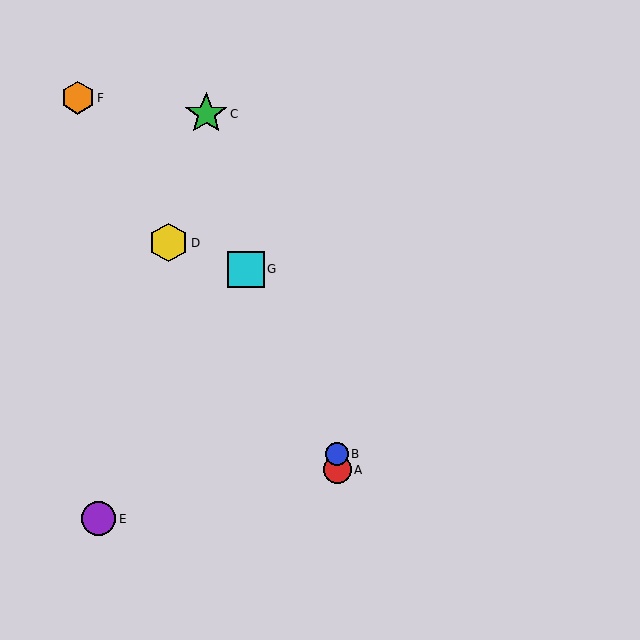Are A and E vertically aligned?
No, A is at x≈337 and E is at x≈98.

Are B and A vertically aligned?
Yes, both are at x≈337.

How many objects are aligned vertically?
2 objects (A, B) are aligned vertically.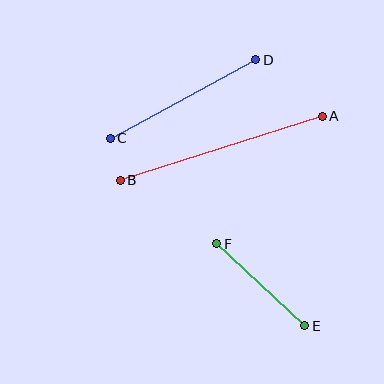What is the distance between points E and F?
The distance is approximately 120 pixels.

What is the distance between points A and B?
The distance is approximately 212 pixels.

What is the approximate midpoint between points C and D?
The midpoint is at approximately (183, 99) pixels.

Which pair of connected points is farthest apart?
Points A and B are farthest apart.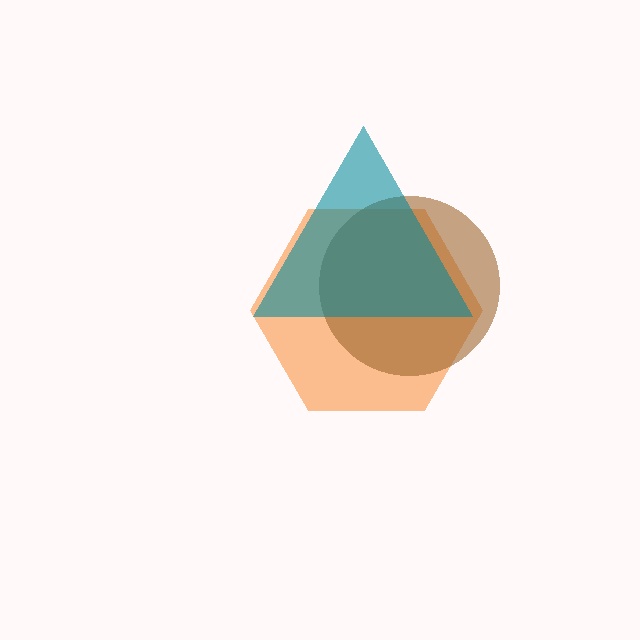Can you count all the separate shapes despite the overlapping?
Yes, there are 3 separate shapes.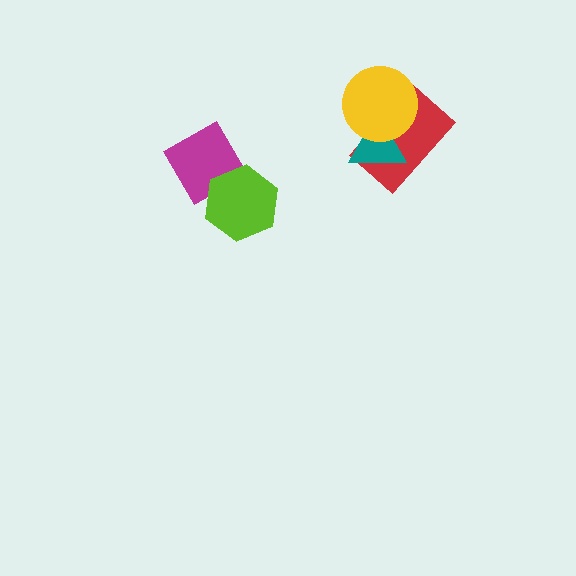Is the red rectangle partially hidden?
Yes, it is partially covered by another shape.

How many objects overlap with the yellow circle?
2 objects overlap with the yellow circle.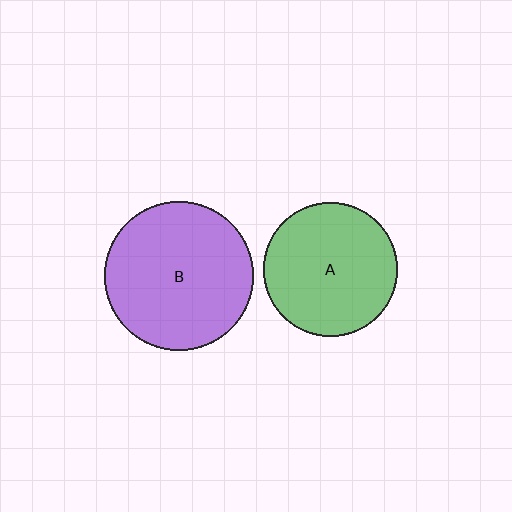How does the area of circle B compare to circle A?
Approximately 1.2 times.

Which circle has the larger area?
Circle B (purple).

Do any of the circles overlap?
No, none of the circles overlap.